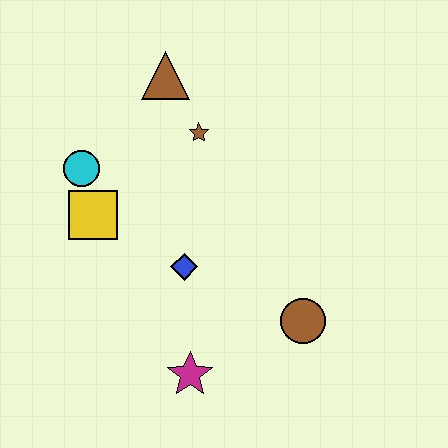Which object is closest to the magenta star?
The blue diamond is closest to the magenta star.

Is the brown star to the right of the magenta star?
Yes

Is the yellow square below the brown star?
Yes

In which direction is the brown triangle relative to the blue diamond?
The brown triangle is above the blue diamond.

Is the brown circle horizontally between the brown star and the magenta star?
No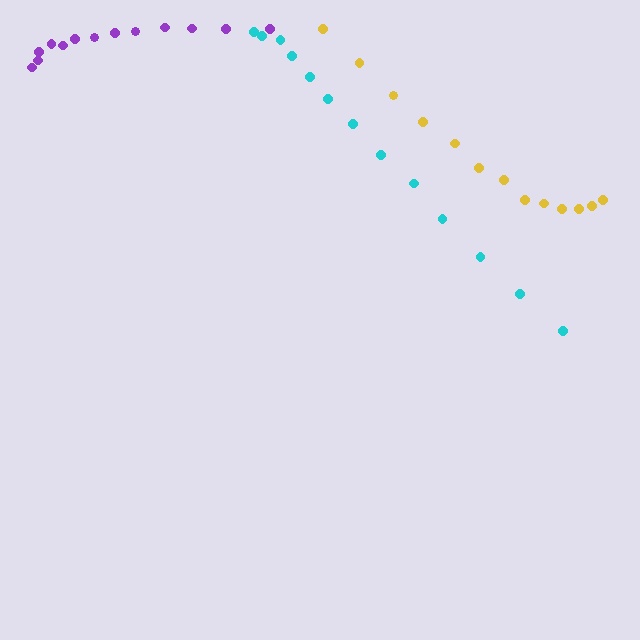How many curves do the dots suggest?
There are 3 distinct paths.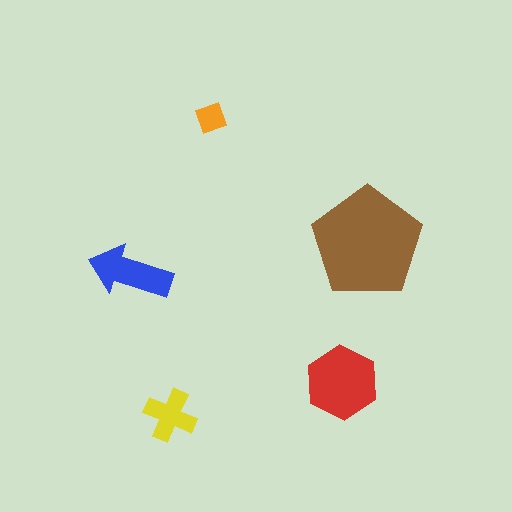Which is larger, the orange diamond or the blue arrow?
The blue arrow.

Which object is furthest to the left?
The blue arrow is leftmost.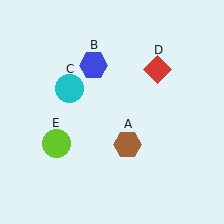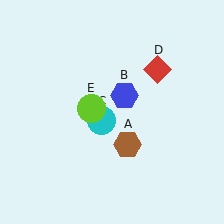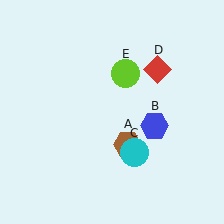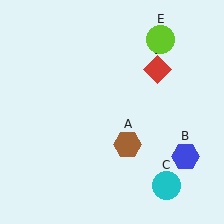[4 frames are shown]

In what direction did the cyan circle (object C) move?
The cyan circle (object C) moved down and to the right.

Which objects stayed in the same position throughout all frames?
Brown hexagon (object A) and red diamond (object D) remained stationary.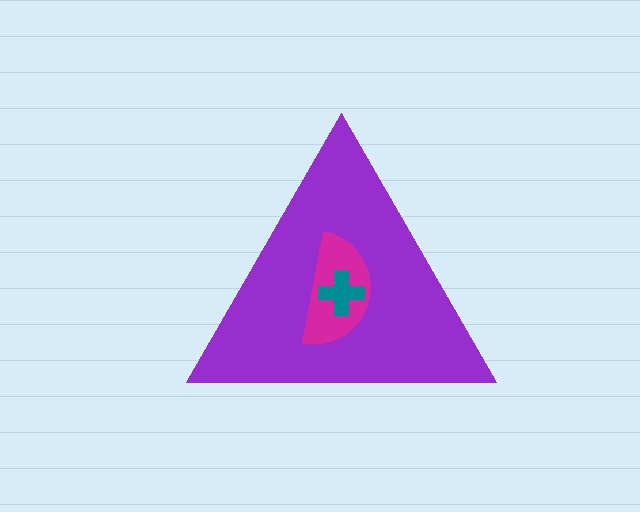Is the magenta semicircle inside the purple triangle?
Yes.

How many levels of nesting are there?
3.